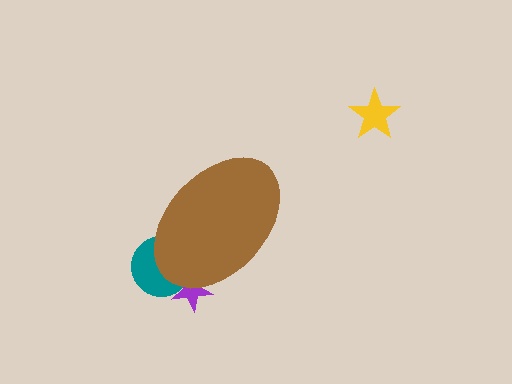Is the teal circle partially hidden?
Yes, the teal circle is partially hidden behind the brown ellipse.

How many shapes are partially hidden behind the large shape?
2 shapes are partially hidden.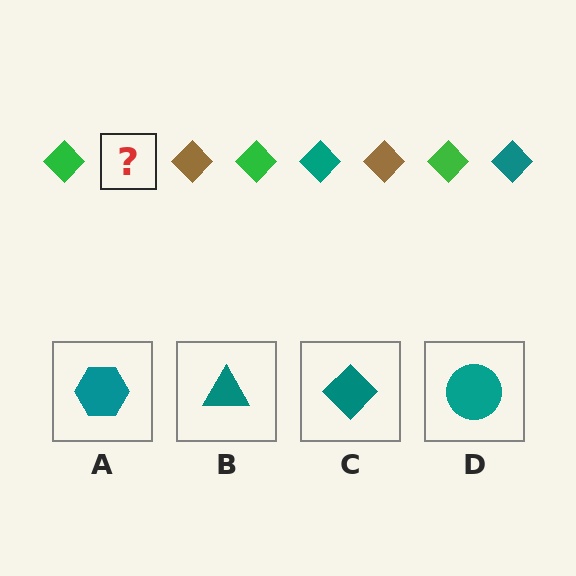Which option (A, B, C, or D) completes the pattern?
C.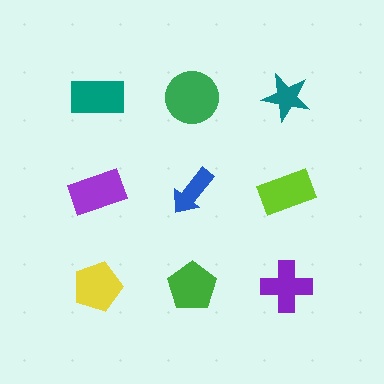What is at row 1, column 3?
A teal star.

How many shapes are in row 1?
3 shapes.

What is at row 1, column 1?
A teal rectangle.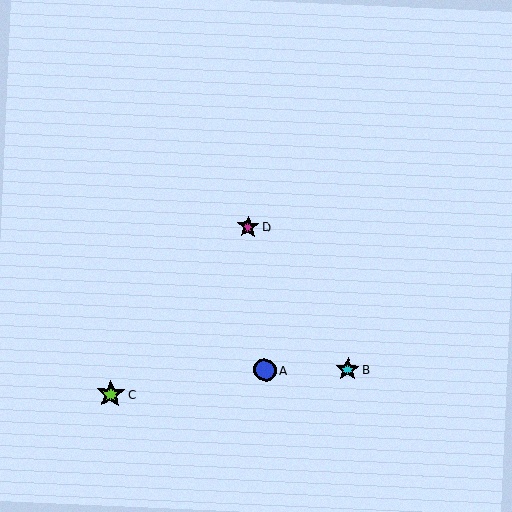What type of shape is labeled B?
Shape B is a cyan star.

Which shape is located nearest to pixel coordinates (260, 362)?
The blue circle (labeled A) at (265, 370) is nearest to that location.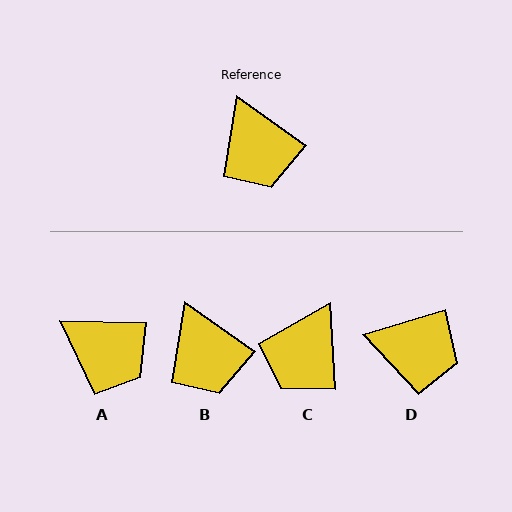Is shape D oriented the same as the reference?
No, it is off by about 52 degrees.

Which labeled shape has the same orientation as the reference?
B.